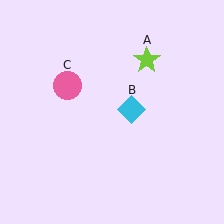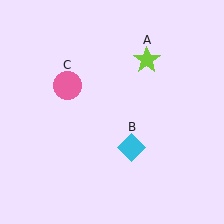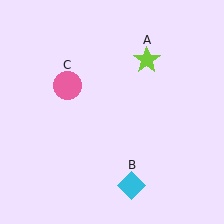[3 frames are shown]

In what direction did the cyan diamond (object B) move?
The cyan diamond (object B) moved down.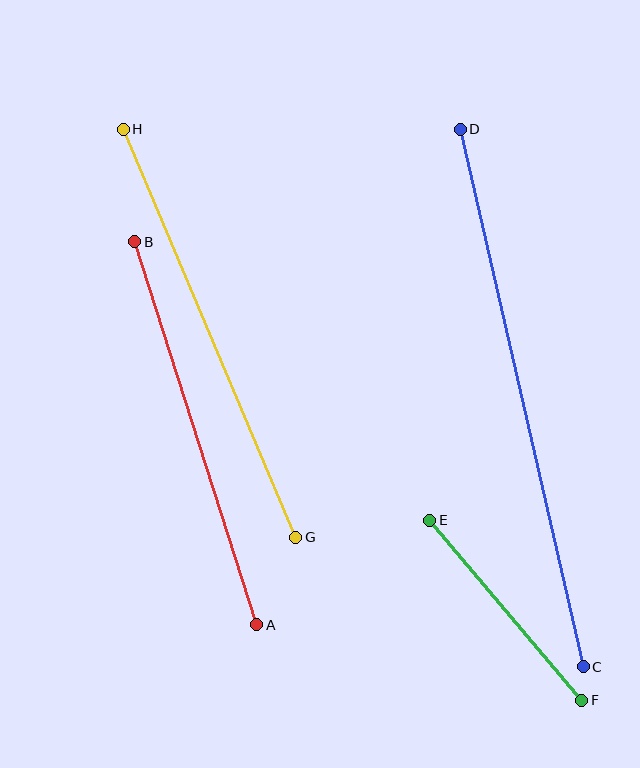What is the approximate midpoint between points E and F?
The midpoint is at approximately (506, 610) pixels.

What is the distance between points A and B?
The distance is approximately 402 pixels.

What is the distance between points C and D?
The distance is approximately 551 pixels.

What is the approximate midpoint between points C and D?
The midpoint is at approximately (522, 398) pixels.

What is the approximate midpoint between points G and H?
The midpoint is at approximately (210, 333) pixels.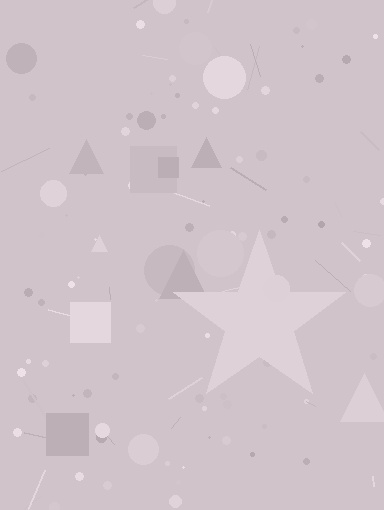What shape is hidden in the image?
A star is hidden in the image.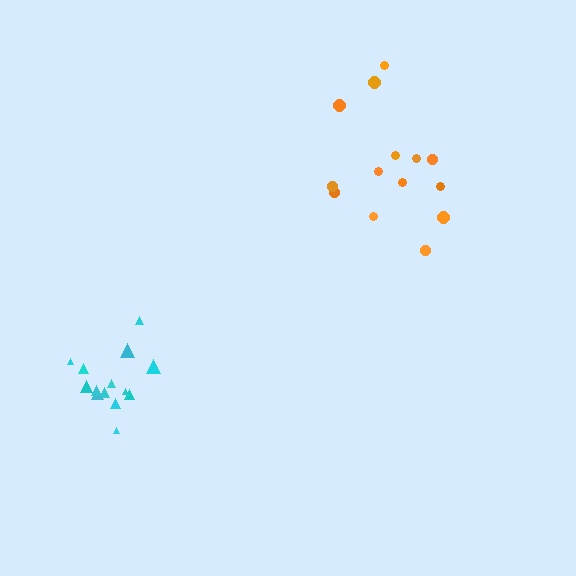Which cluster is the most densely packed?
Cyan.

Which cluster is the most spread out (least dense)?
Orange.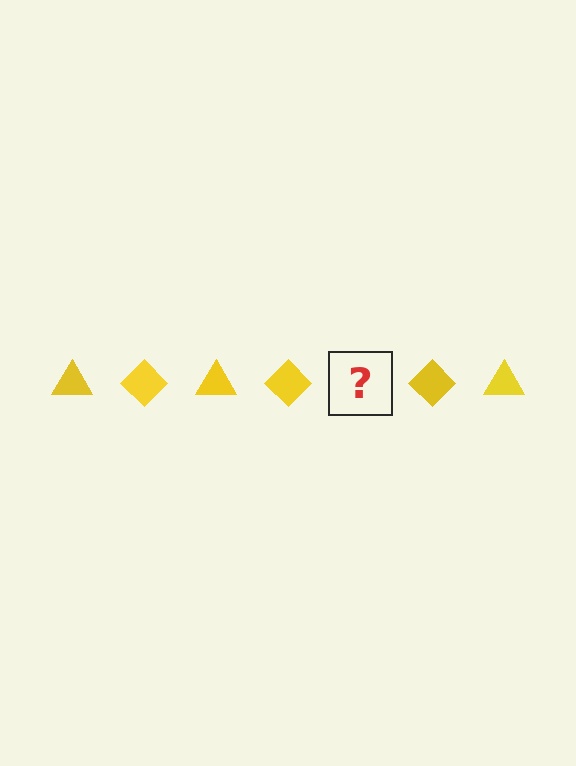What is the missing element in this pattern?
The missing element is a yellow triangle.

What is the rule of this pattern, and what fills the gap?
The rule is that the pattern cycles through triangle, diamond shapes in yellow. The gap should be filled with a yellow triangle.